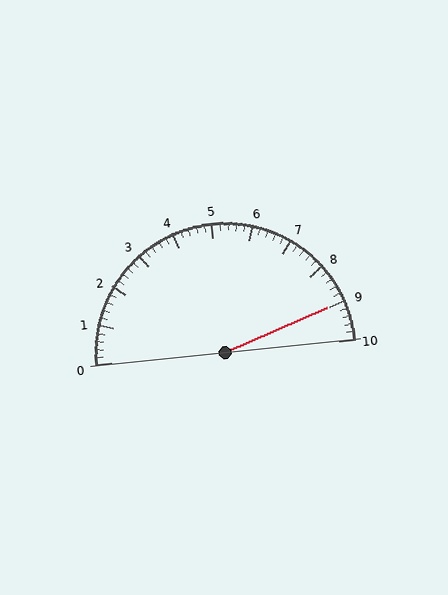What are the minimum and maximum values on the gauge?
The gauge ranges from 0 to 10.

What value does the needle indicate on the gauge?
The needle indicates approximately 9.0.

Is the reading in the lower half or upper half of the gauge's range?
The reading is in the upper half of the range (0 to 10).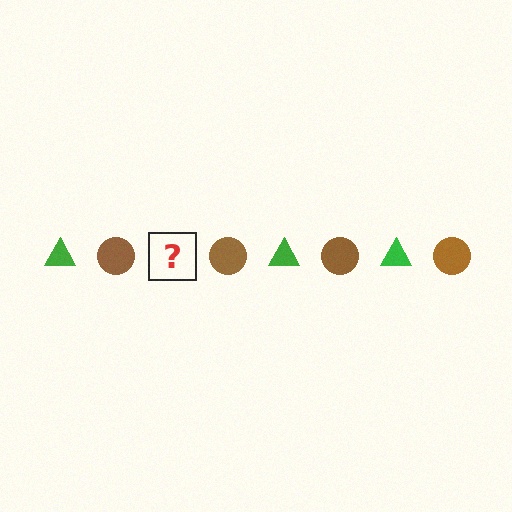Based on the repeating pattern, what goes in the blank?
The blank should be a green triangle.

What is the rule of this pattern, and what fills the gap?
The rule is that the pattern alternates between green triangle and brown circle. The gap should be filled with a green triangle.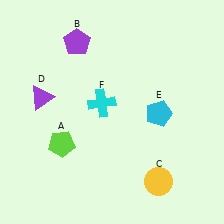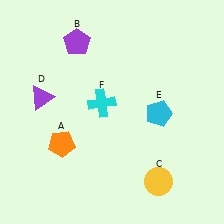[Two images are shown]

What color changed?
The pentagon (A) changed from lime in Image 1 to orange in Image 2.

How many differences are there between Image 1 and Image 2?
There is 1 difference between the two images.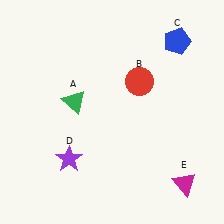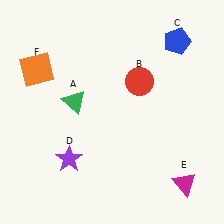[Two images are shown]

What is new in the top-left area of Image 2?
An orange square (F) was added in the top-left area of Image 2.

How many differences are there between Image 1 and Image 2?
There is 1 difference between the two images.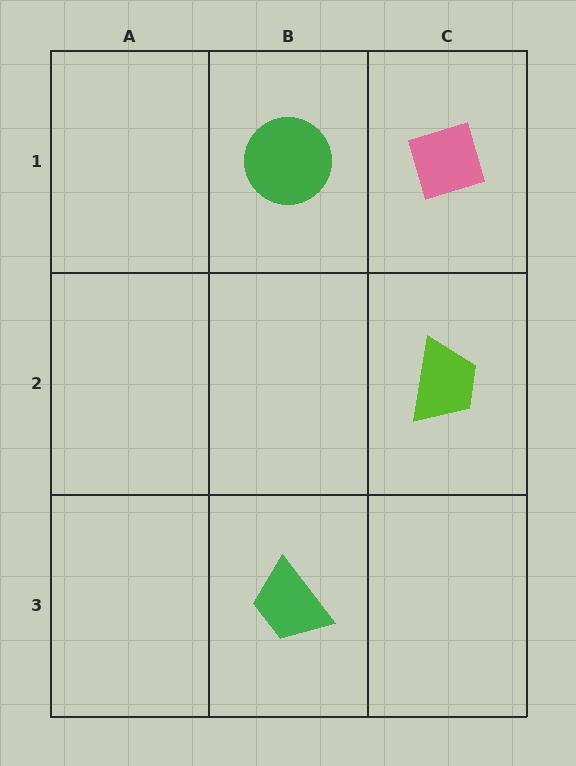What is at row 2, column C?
A lime trapezoid.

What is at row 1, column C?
A pink diamond.